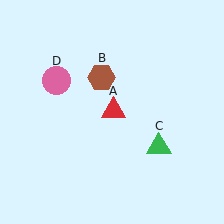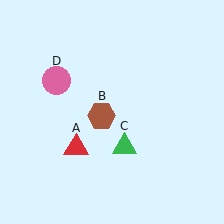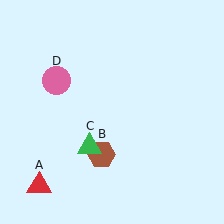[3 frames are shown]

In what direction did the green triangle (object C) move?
The green triangle (object C) moved left.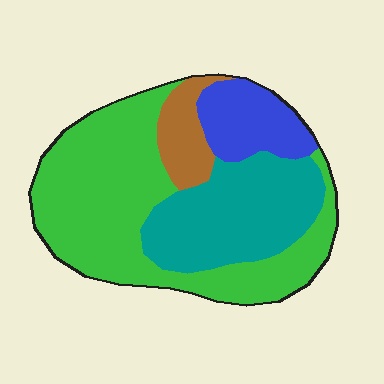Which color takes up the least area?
Brown, at roughly 10%.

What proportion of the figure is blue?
Blue takes up less than a quarter of the figure.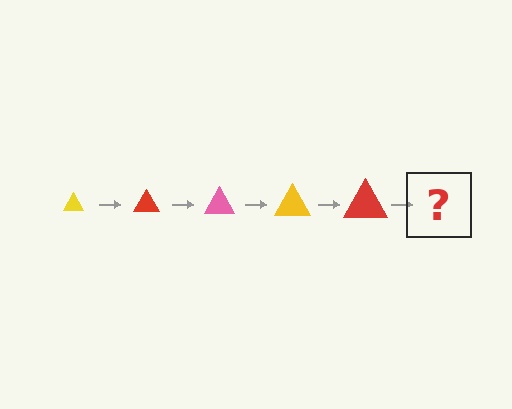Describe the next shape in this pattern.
It should be a pink triangle, larger than the previous one.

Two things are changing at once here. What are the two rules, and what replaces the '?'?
The two rules are that the triangle grows larger each step and the color cycles through yellow, red, and pink. The '?' should be a pink triangle, larger than the previous one.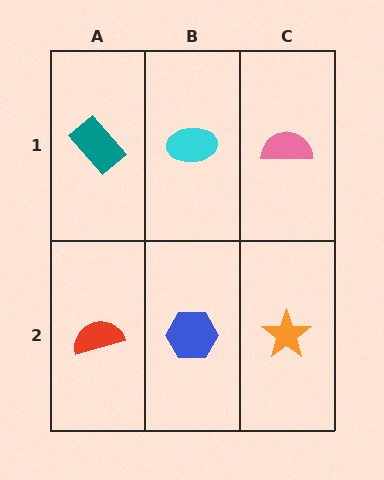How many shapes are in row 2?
3 shapes.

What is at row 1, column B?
A cyan ellipse.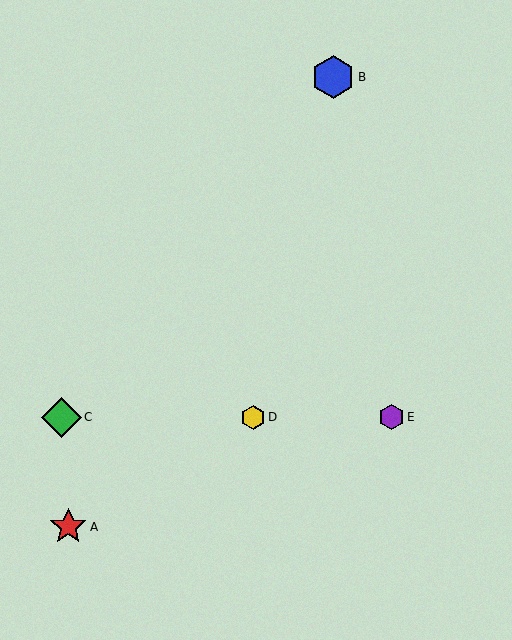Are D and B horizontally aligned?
No, D is at y≈417 and B is at y≈77.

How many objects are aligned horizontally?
3 objects (C, D, E) are aligned horizontally.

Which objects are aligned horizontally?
Objects C, D, E are aligned horizontally.